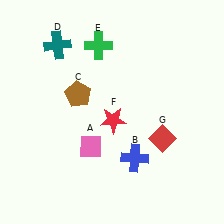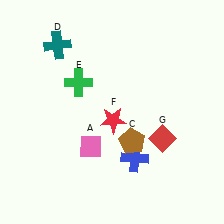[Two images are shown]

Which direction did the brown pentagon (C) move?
The brown pentagon (C) moved right.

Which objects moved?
The objects that moved are: the brown pentagon (C), the green cross (E).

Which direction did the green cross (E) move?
The green cross (E) moved down.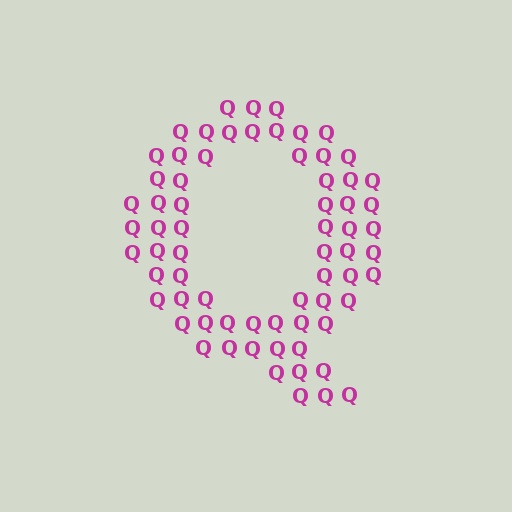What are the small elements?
The small elements are letter Q's.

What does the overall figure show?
The overall figure shows the letter Q.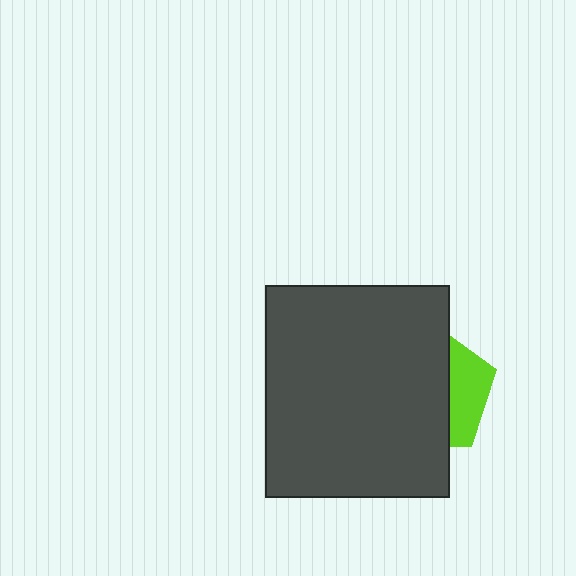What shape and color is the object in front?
The object in front is a dark gray rectangle.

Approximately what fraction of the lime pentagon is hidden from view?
Roughly 69% of the lime pentagon is hidden behind the dark gray rectangle.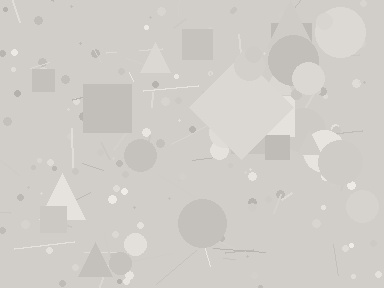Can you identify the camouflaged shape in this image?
The camouflaged shape is a diamond.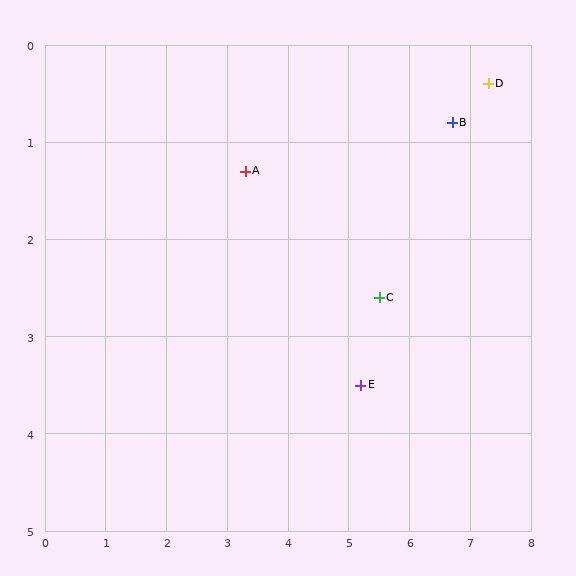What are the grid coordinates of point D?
Point D is at approximately (7.3, 0.4).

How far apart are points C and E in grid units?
Points C and E are about 0.9 grid units apart.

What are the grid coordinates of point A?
Point A is at approximately (3.3, 1.3).